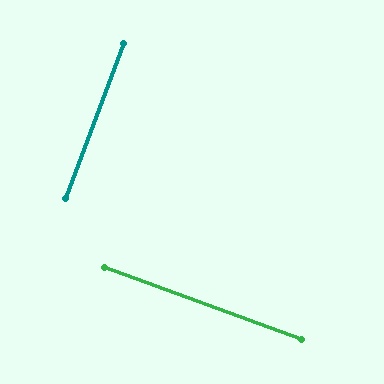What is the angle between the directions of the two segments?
Approximately 89 degrees.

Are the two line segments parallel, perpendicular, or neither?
Perpendicular — they meet at approximately 89°.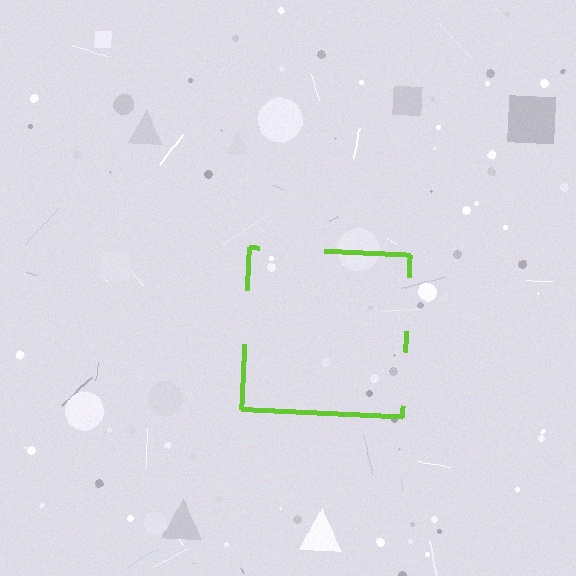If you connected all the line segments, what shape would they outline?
They would outline a square.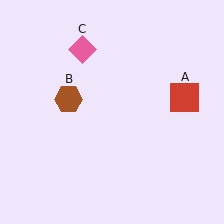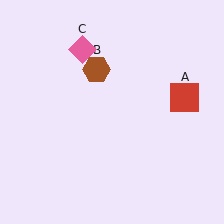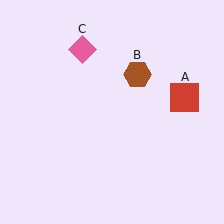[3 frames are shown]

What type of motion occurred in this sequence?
The brown hexagon (object B) rotated clockwise around the center of the scene.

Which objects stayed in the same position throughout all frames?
Red square (object A) and pink diamond (object C) remained stationary.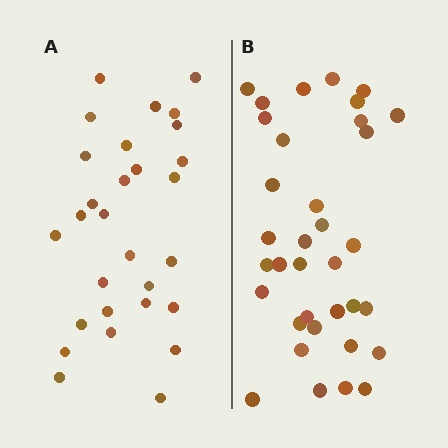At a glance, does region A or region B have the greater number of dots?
Region B (the right region) has more dots.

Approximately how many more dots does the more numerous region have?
Region B has about 6 more dots than region A.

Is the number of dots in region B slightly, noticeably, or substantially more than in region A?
Region B has only slightly more — the two regions are fairly close. The ratio is roughly 1.2 to 1.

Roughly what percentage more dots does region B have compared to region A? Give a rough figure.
About 20% more.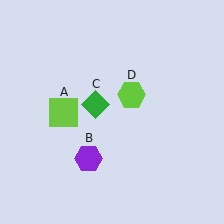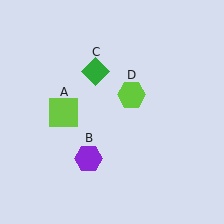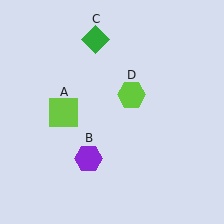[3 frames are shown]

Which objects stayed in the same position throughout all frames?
Lime square (object A) and purple hexagon (object B) and lime hexagon (object D) remained stationary.